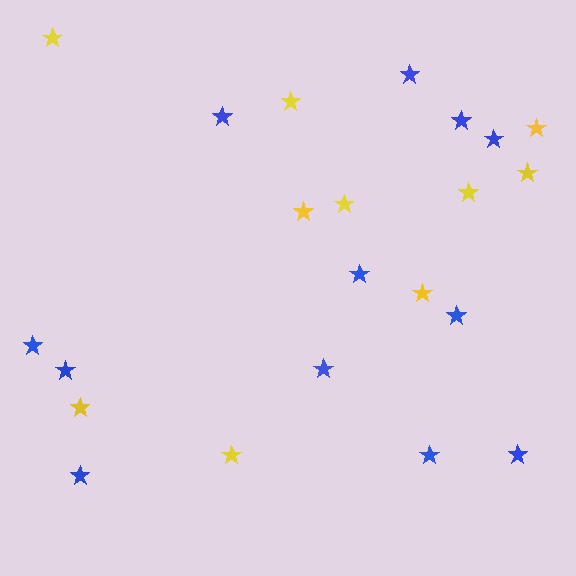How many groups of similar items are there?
There are 2 groups: one group of yellow stars (10) and one group of blue stars (12).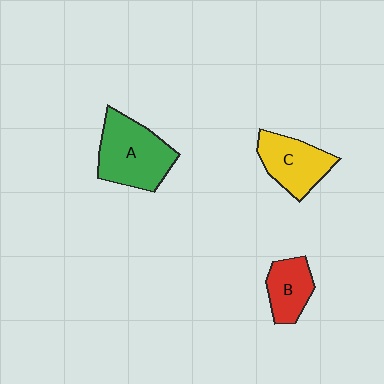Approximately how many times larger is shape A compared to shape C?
Approximately 1.3 times.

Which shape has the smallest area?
Shape B (red).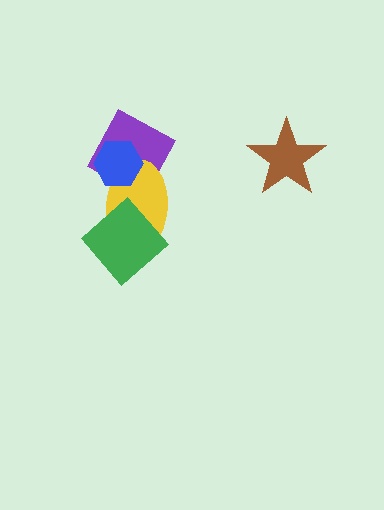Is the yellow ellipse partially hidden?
Yes, it is partially covered by another shape.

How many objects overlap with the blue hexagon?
2 objects overlap with the blue hexagon.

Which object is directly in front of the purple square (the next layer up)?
The yellow ellipse is directly in front of the purple square.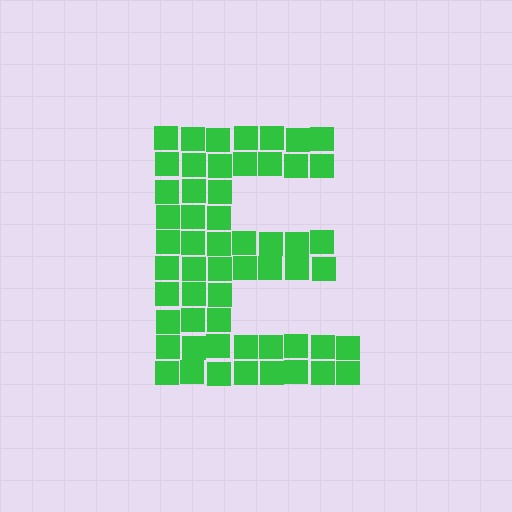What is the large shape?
The large shape is the letter E.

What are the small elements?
The small elements are squares.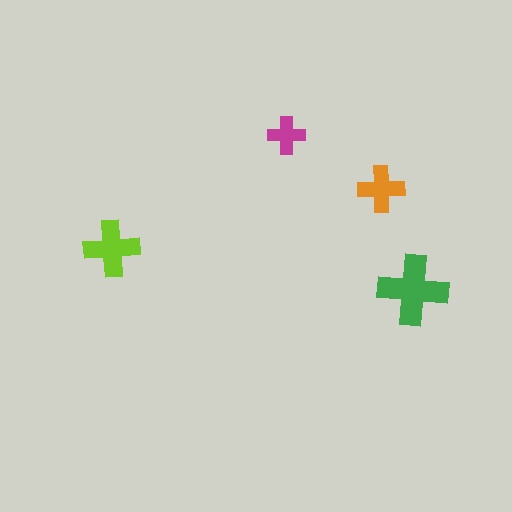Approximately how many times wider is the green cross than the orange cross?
About 1.5 times wider.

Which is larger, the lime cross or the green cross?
The green one.